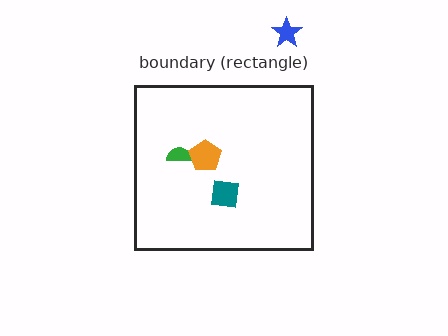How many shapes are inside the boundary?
3 inside, 1 outside.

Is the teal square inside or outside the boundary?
Inside.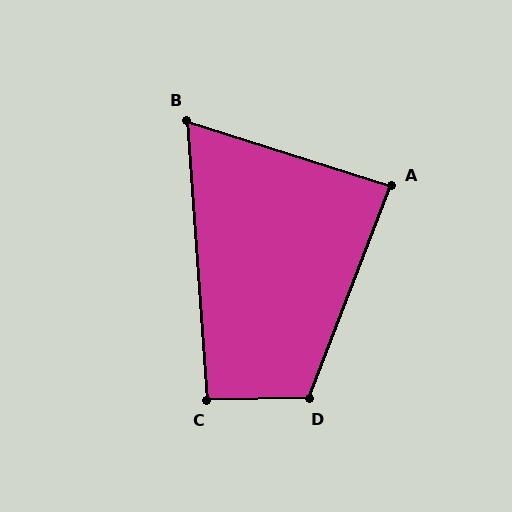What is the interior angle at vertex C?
Approximately 93 degrees (approximately right).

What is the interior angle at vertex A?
Approximately 87 degrees (approximately right).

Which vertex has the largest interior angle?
D, at approximately 112 degrees.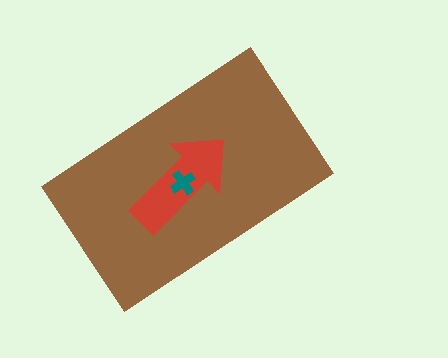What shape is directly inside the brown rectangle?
The red arrow.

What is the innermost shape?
The teal cross.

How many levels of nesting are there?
3.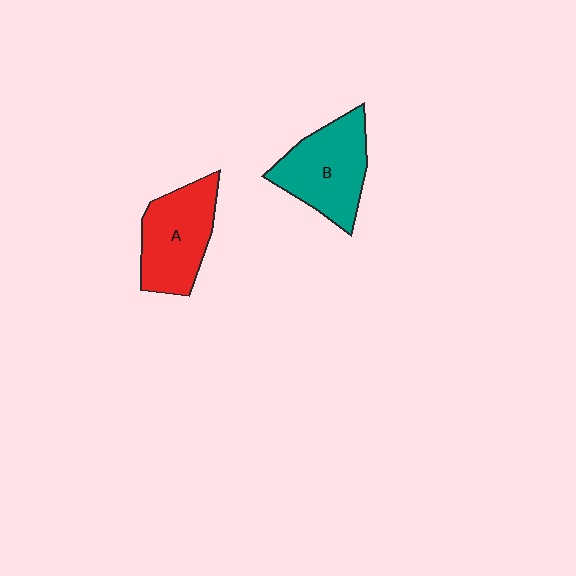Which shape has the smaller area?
Shape A (red).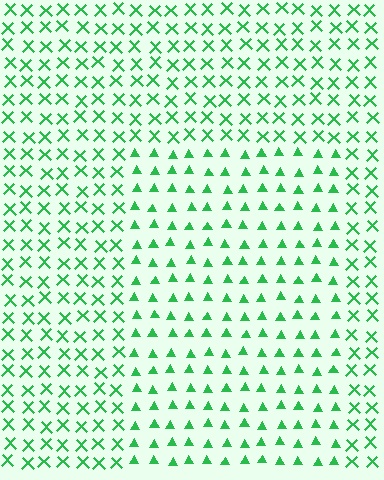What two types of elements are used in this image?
The image uses triangles inside the rectangle region and X marks outside it.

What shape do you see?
I see a rectangle.